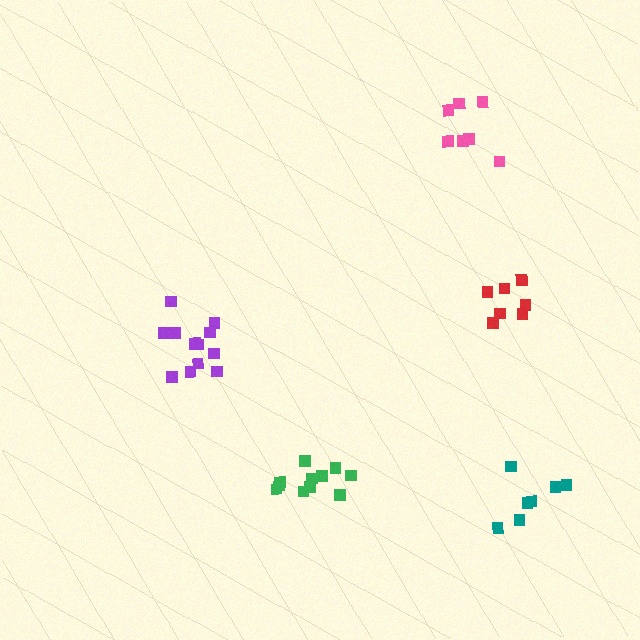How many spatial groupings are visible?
There are 5 spatial groupings.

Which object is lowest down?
The teal cluster is bottommost.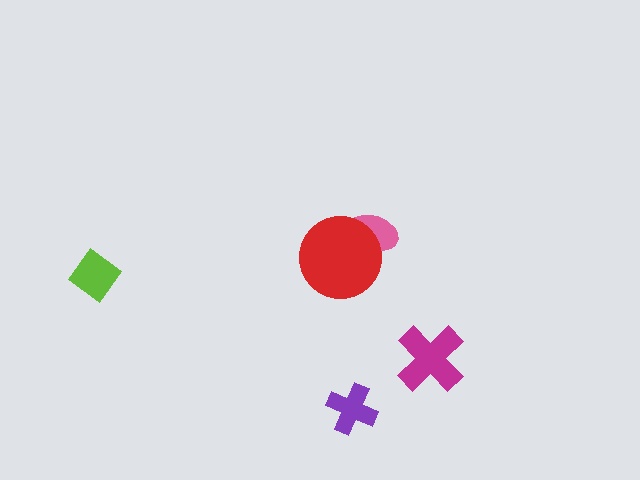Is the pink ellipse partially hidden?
Yes, it is partially covered by another shape.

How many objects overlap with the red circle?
1 object overlaps with the red circle.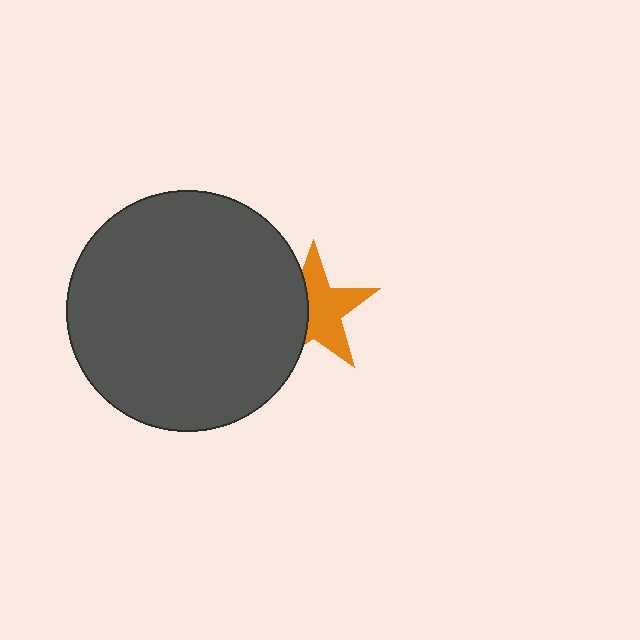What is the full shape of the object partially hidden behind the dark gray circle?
The partially hidden object is an orange star.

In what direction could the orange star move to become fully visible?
The orange star could move right. That would shift it out from behind the dark gray circle entirely.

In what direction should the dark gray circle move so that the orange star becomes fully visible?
The dark gray circle should move left. That is the shortest direction to clear the overlap and leave the orange star fully visible.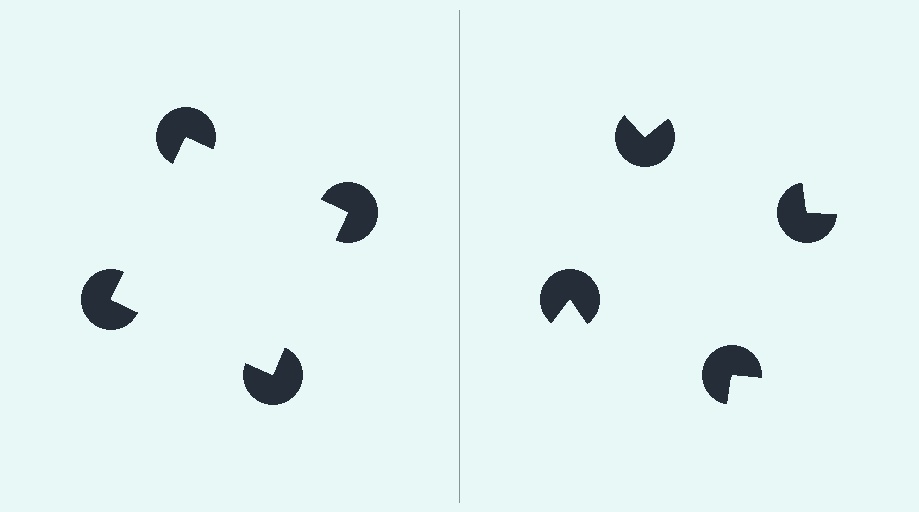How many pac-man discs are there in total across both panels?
8 — 4 on each side.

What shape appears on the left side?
An illusory square.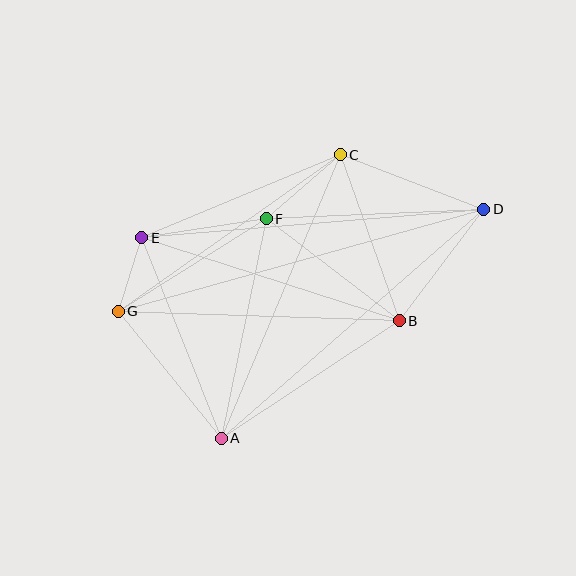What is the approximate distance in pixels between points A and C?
The distance between A and C is approximately 307 pixels.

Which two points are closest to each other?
Points E and G are closest to each other.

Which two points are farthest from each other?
Points D and G are farthest from each other.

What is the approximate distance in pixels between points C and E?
The distance between C and E is approximately 215 pixels.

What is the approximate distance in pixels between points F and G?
The distance between F and G is approximately 174 pixels.